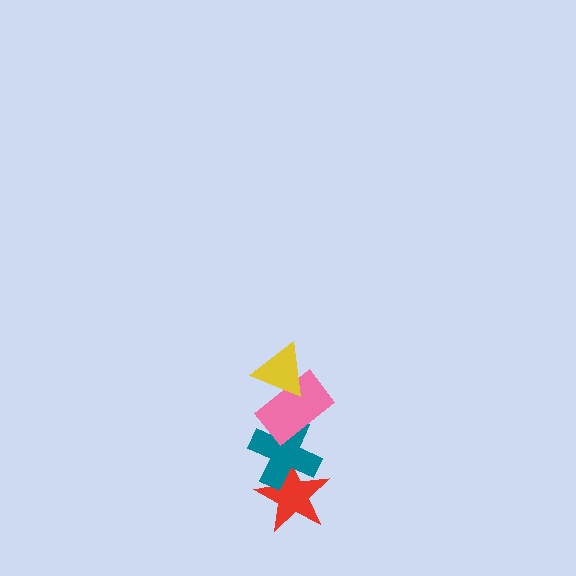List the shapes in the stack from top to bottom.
From top to bottom: the yellow triangle, the pink rectangle, the teal cross, the red star.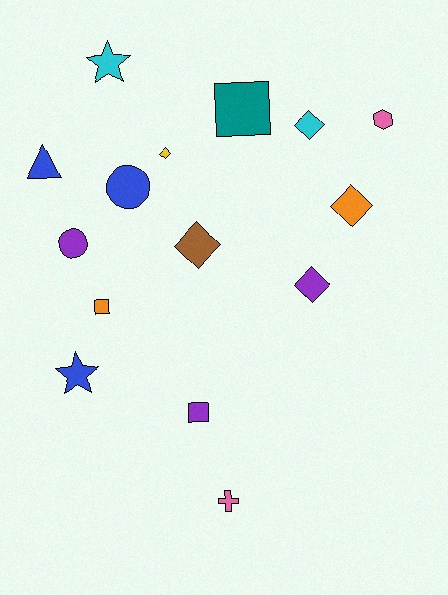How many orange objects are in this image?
There are 2 orange objects.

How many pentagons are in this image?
There are no pentagons.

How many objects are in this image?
There are 15 objects.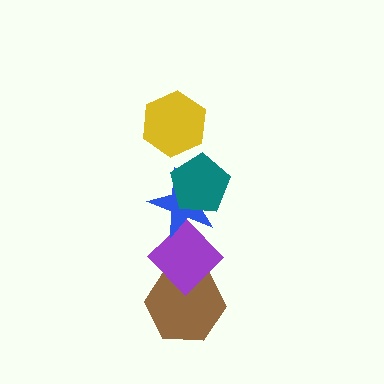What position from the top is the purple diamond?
The purple diamond is 4th from the top.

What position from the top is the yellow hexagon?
The yellow hexagon is 1st from the top.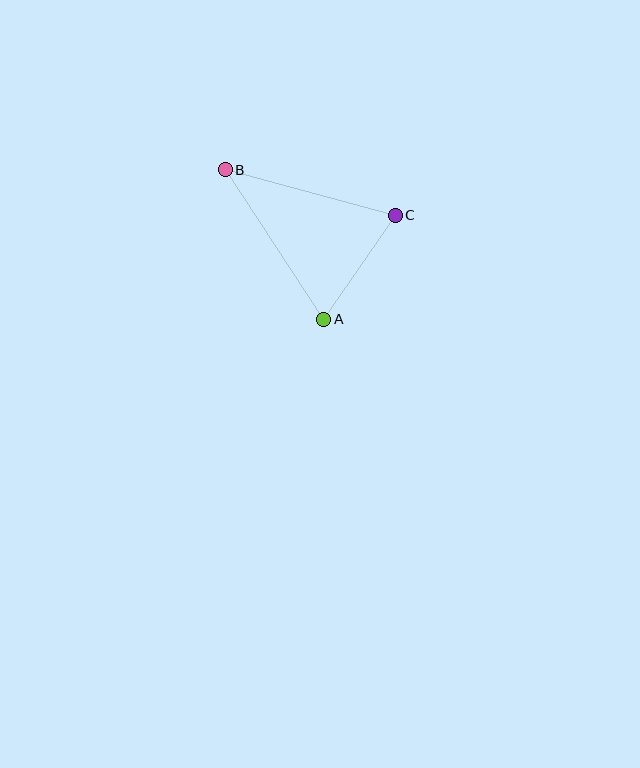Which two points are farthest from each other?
Points A and B are farthest from each other.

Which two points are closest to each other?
Points A and C are closest to each other.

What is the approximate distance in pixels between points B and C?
The distance between B and C is approximately 176 pixels.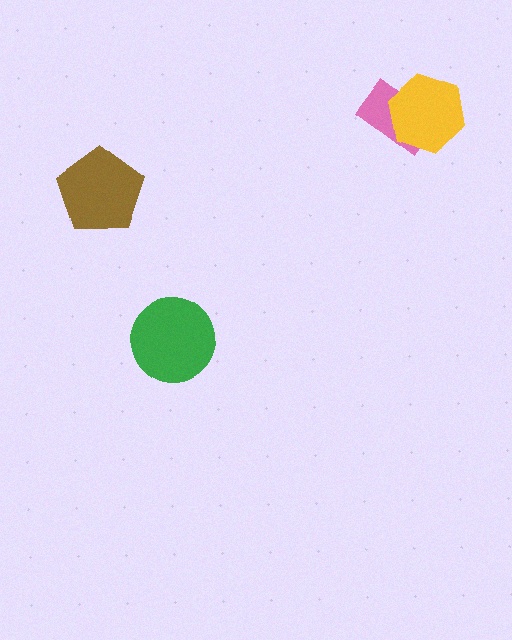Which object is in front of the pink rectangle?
The yellow hexagon is in front of the pink rectangle.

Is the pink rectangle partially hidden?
Yes, it is partially covered by another shape.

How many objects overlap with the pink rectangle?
1 object overlaps with the pink rectangle.